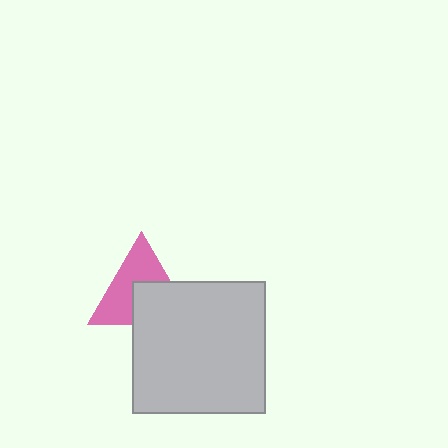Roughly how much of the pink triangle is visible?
About half of it is visible (roughly 56%).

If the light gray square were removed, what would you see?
You would see the complete pink triangle.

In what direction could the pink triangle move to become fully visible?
The pink triangle could move up. That would shift it out from behind the light gray square entirely.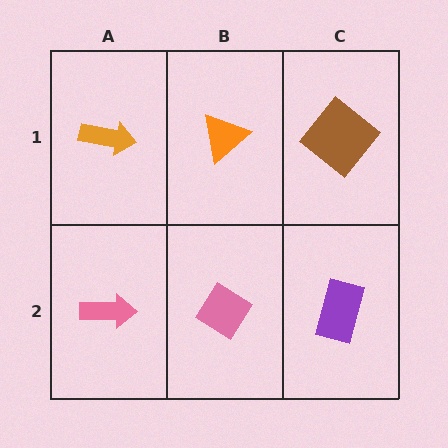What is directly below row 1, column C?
A purple rectangle.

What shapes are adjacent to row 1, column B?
A pink diamond (row 2, column B), an orange arrow (row 1, column A), a brown diamond (row 1, column C).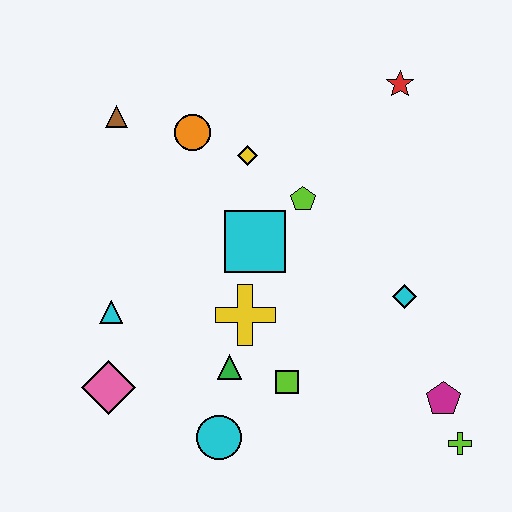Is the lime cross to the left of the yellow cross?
No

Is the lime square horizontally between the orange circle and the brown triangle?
No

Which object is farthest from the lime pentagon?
The lime cross is farthest from the lime pentagon.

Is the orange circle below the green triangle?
No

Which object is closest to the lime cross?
The magenta pentagon is closest to the lime cross.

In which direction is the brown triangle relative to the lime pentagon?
The brown triangle is to the left of the lime pentagon.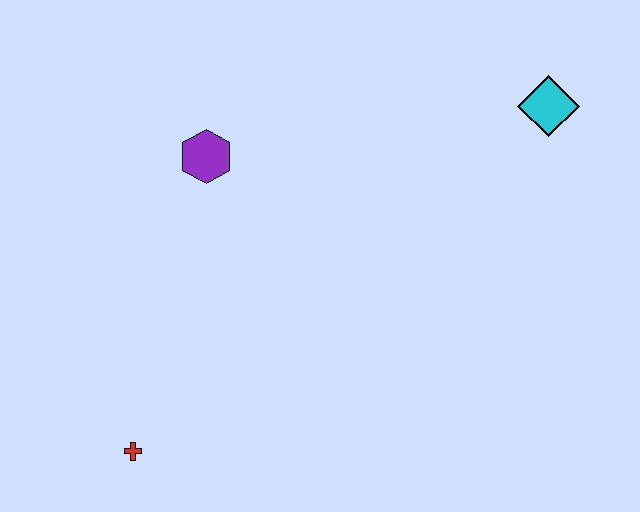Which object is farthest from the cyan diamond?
The red cross is farthest from the cyan diamond.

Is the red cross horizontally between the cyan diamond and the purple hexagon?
No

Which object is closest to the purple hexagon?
The red cross is closest to the purple hexagon.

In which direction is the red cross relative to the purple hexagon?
The red cross is below the purple hexagon.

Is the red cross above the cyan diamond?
No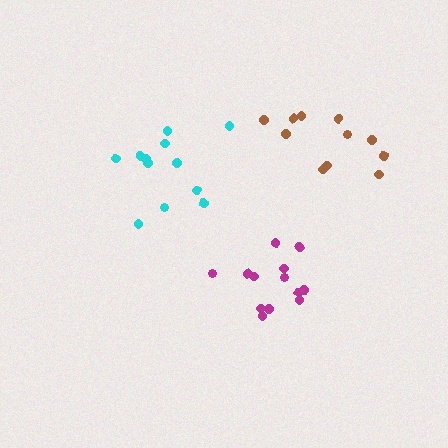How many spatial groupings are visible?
There are 3 spatial groupings.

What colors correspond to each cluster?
The clusters are colored: magenta, cyan, brown.